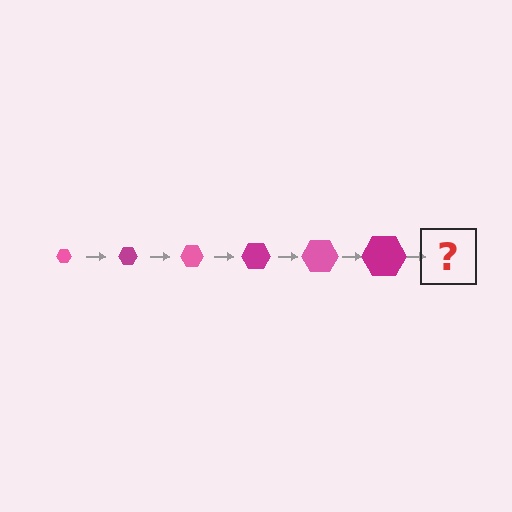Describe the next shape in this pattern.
It should be a pink hexagon, larger than the previous one.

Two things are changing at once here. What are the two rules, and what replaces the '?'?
The two rules are that the hexagon grows larger each step and the color cycles through pink and magenta. The '?' should be a pink hexagon, larger than the previous one.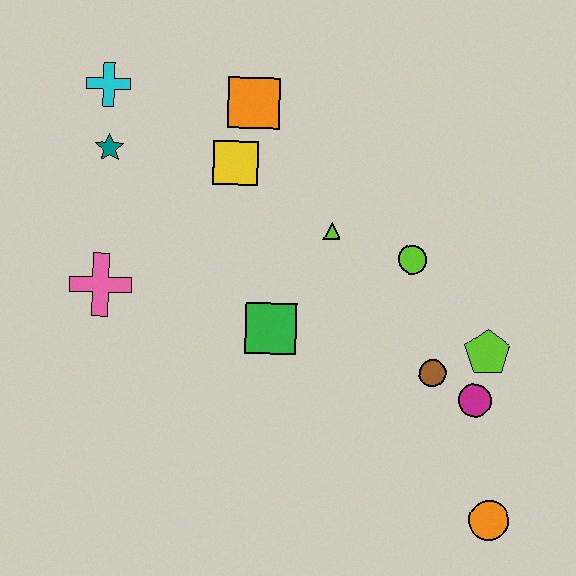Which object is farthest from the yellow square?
The orange circle is farthest from the yellow square.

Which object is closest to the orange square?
The yellow square is closest to the orange square.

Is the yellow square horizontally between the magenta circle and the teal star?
Yes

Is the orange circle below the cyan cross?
Yes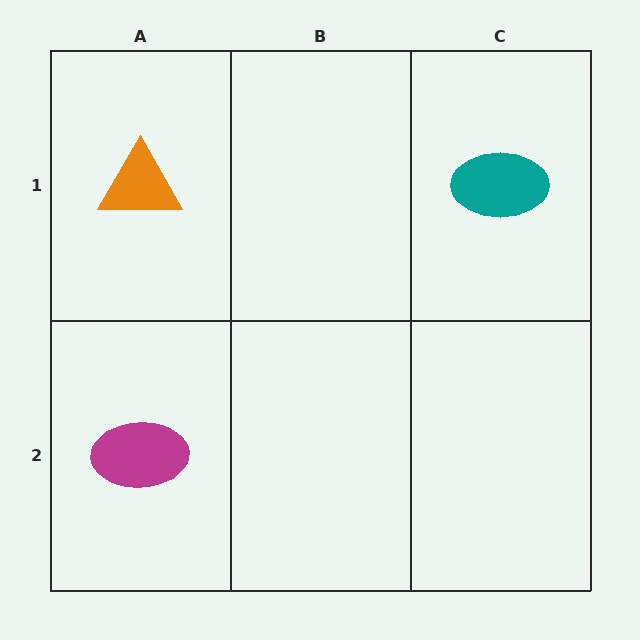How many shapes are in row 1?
2 shapes.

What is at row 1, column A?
An orange triangle.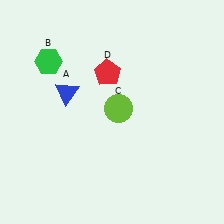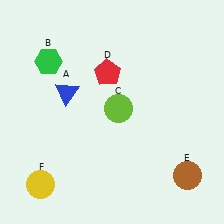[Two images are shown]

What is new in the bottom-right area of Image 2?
A brown circle (E) was added in the bottom-right area of Image 2.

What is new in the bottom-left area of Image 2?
A yellow circle (F) was added in the bottom-left area of Image 2.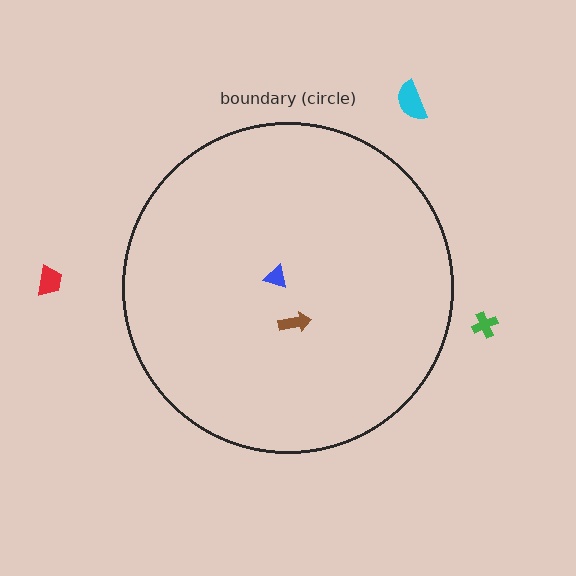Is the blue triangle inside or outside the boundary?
Inside.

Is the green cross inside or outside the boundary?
Outside.